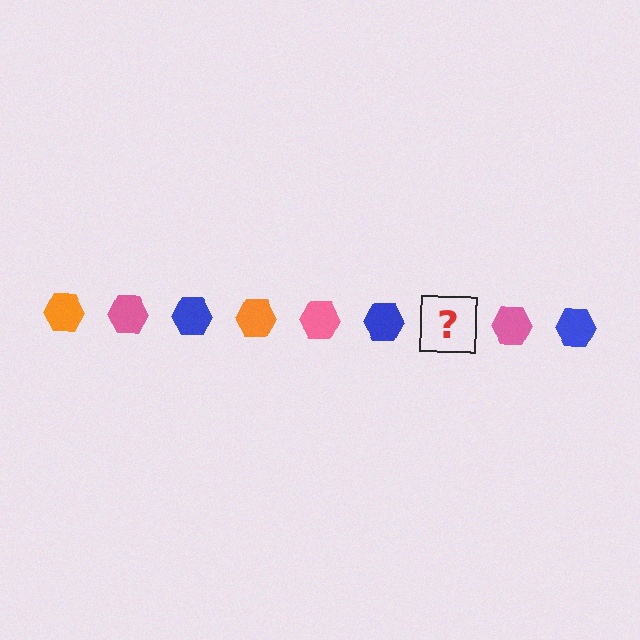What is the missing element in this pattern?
The missing element is an orange hexagon.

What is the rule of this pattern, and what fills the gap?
The rule is that the pattern cycles through orange, pink, blue hexagons. The gap should be filled with an orange hexagon.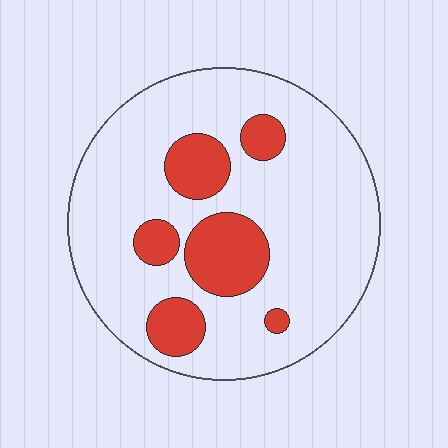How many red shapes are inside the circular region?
6.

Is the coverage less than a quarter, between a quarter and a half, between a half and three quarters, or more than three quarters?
Less than a quarter.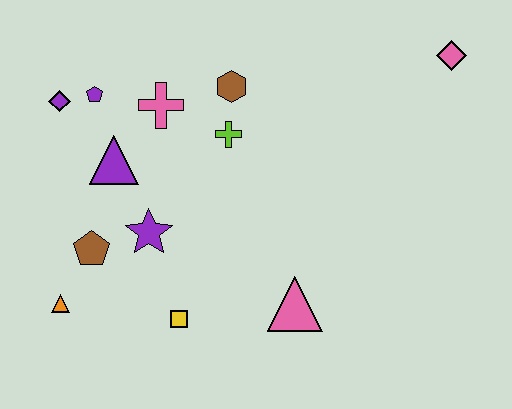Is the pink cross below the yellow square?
No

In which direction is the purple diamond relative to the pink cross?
The purple diamond is to the left of the pink cross.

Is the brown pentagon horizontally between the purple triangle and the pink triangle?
No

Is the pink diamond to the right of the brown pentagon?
Yes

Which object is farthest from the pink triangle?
The purple diamond is farthest from the pink triangle.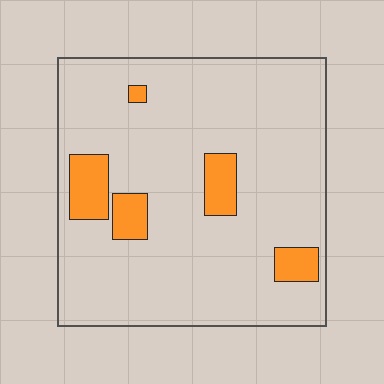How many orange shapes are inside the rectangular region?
5.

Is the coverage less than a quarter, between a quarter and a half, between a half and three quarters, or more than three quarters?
Less than a quarter.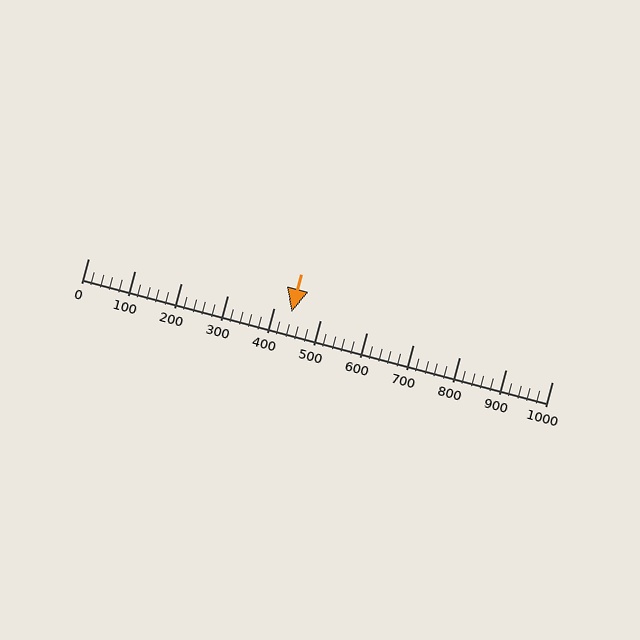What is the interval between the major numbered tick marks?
The major tick marks are spaced 100 units apart.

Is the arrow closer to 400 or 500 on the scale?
The arrow is closer to 400.